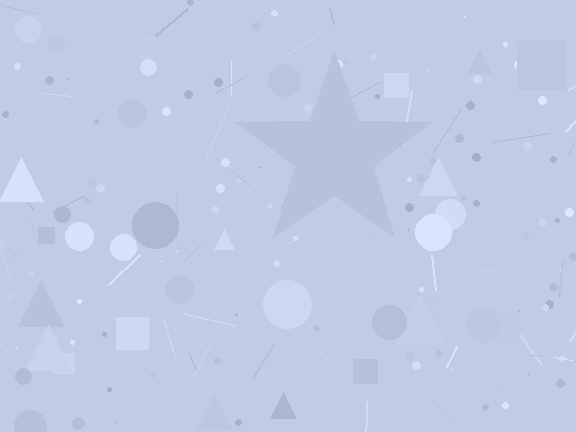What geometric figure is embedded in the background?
A star is embedded in the background.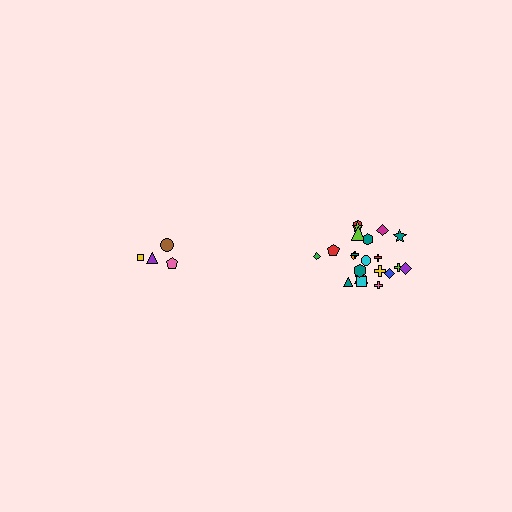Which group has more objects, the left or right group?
The right group.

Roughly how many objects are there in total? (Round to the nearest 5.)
Roughly 25 objects in total.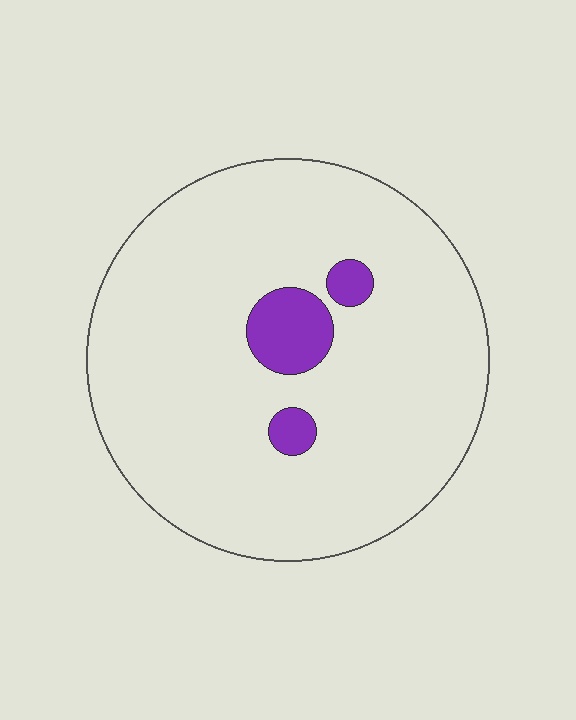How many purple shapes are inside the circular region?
3.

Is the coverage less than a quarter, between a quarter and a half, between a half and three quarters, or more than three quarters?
Less than a quarter.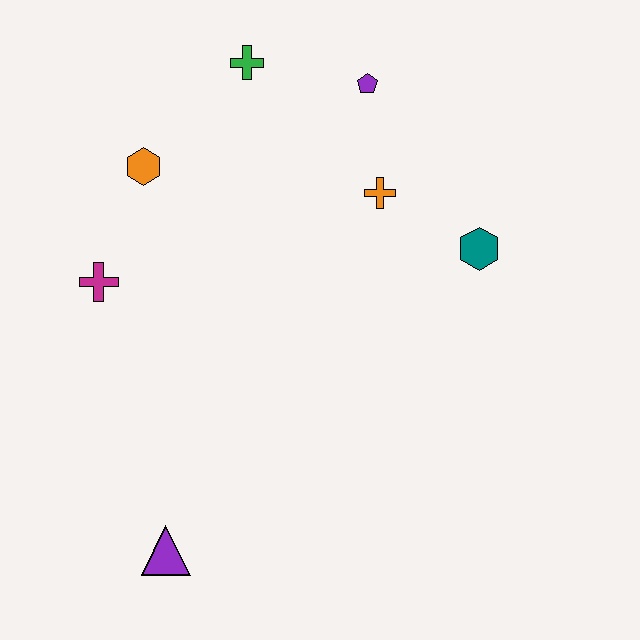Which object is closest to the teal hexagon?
The orange cross is closest to the teal hexagon.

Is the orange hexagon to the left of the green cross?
Yes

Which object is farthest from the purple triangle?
The purple pentagon is farthest from the purple triangle.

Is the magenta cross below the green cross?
Yes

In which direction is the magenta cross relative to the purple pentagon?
The magenta cross is to the left of the purple pentagon.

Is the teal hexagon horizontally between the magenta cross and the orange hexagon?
No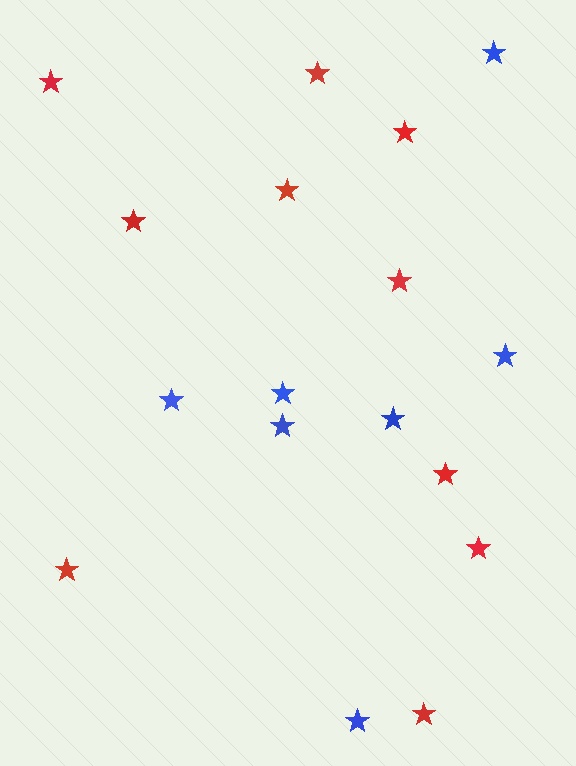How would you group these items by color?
There are 2 groups: one group of red stars (10) and one group of blue stars (7).